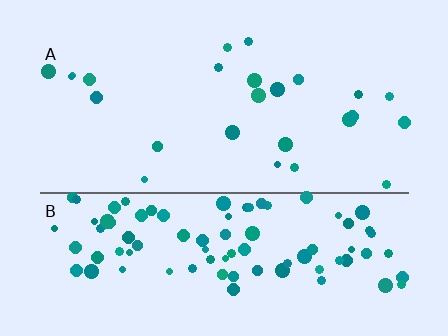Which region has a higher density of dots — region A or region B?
B (the bottom).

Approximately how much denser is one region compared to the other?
Approximately 4.0× — region B over region A.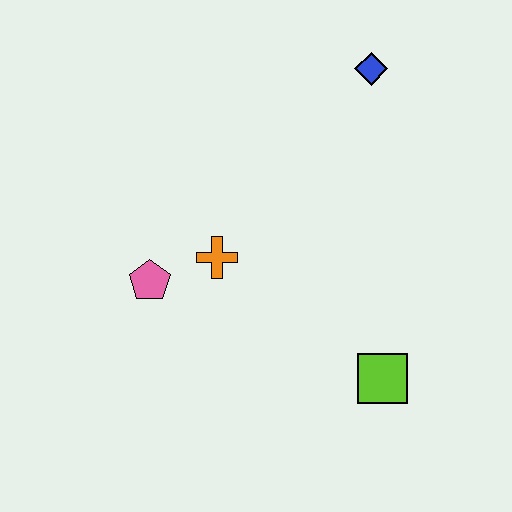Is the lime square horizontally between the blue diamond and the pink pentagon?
No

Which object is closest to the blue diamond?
The orange cross is closest to the blue diamond.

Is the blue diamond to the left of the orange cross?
No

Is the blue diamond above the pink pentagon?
Yes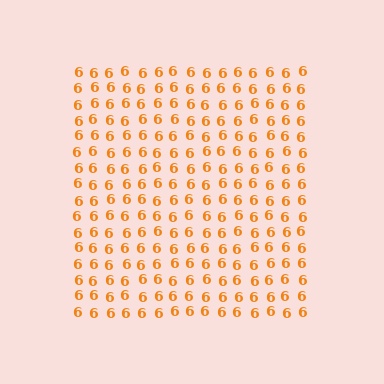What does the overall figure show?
The overall figure shows a square.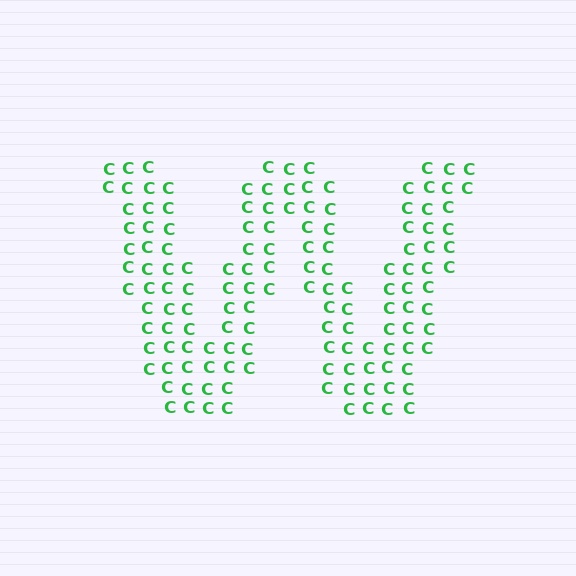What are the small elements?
The small elements are letter C's.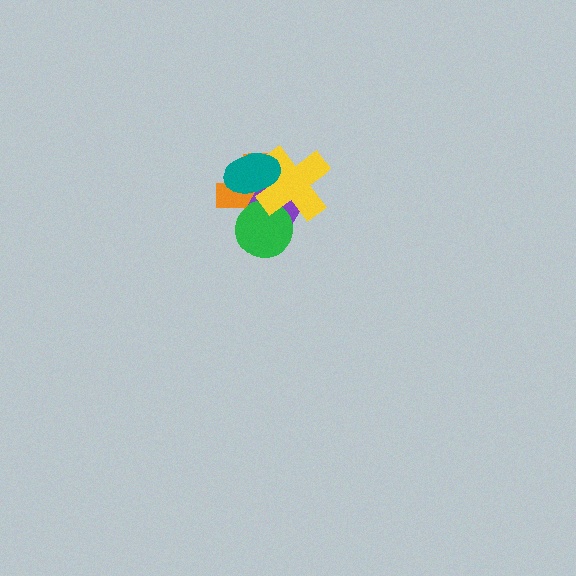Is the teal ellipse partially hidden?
No, no other shape covers it.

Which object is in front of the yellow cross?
The teal ellipse is in front of the yellow cross.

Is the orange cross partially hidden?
Yes, it is partially covered by another shape.